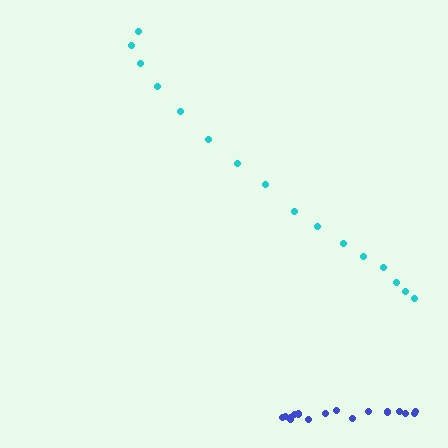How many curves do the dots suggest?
There are 2 distinct paths.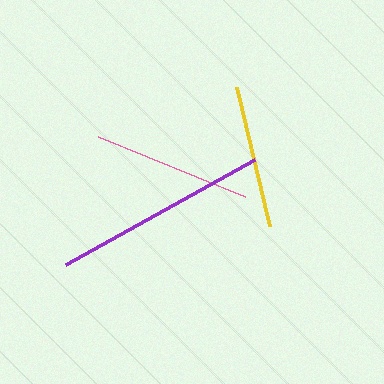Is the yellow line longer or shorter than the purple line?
The purple line is longer than the yellow line.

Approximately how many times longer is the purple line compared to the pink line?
The purple line is approximately 1.4 times the length of the pink line.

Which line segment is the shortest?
The yellow line is the shortest at approximately 143 pixels.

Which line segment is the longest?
The purple line is the longest at approximately 215 pixels.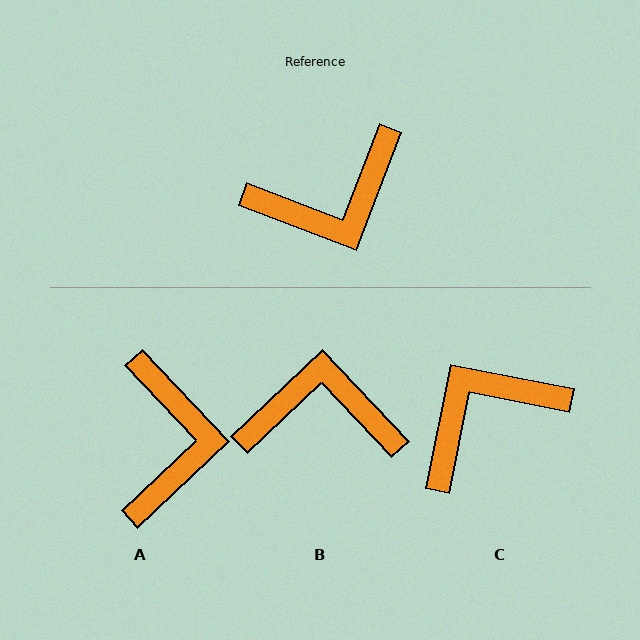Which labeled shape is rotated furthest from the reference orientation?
C, about 170 degrees away.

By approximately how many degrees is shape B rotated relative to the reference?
Approximately 154 degrees counter-clockwise.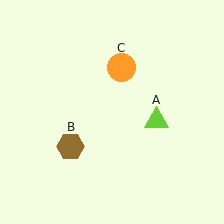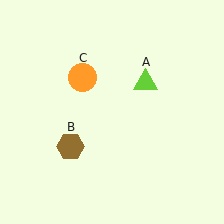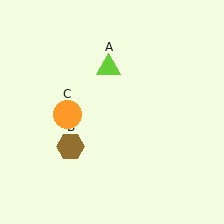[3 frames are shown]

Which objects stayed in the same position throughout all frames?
Brown hexagon (object B) remained stationary.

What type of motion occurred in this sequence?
The lime triangle (object A), orange circle (object C) rotated counterclockwise around the center of the scene.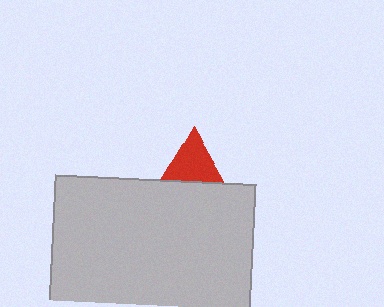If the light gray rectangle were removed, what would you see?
You would see the complete red triangle.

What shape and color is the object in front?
The object in front is a light gray rectangle.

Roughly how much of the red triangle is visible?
A small part of it is visible (roughly 35%).